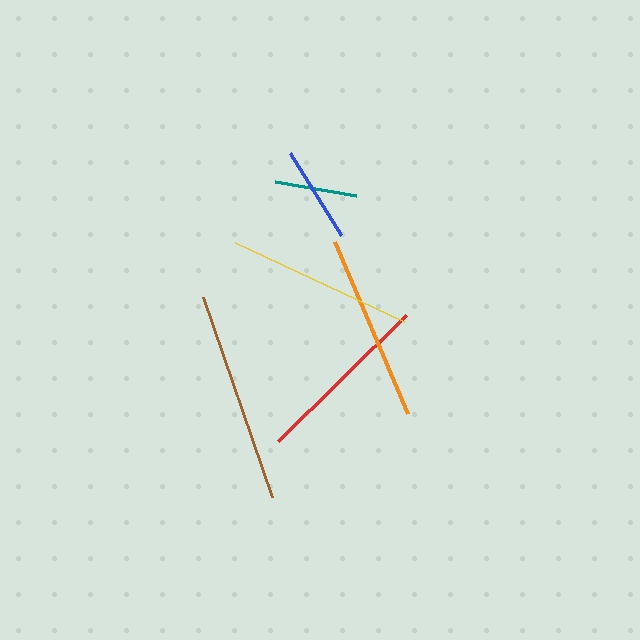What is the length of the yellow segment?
The yellow segment is approximately 186 pixels long.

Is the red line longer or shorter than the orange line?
The orange line is longer than the red line.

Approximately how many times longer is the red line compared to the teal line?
The red line is approximately 2.2 times the length of the teal line.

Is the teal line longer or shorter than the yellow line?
The yellow line is longer than the teal line.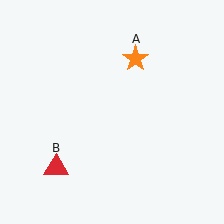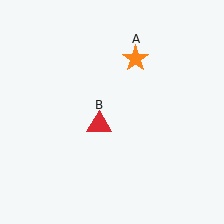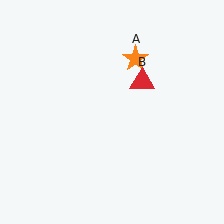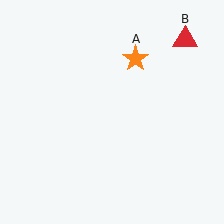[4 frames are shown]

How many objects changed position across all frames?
1 object changed position: red triangle (object B).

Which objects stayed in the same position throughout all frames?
Orange star (object A) remained stationary.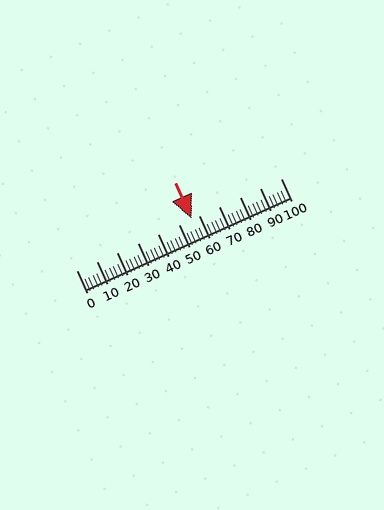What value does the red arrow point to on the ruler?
The red arrow points to approximately 56.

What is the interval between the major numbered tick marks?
The major tick marks are spaced 10 units apart.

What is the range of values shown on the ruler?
The ruler shows values from 0 to 100.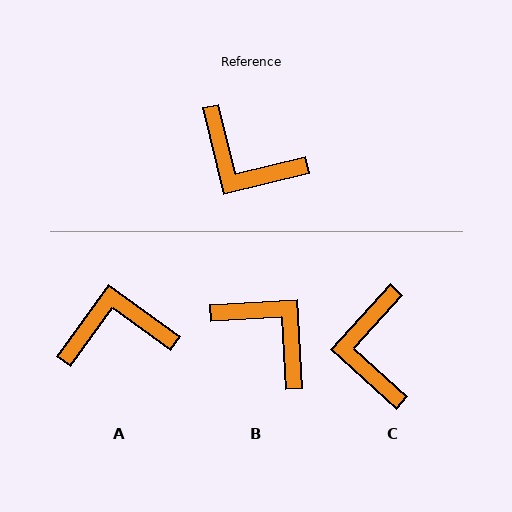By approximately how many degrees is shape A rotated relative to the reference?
Approximately 139 degrees clockwise.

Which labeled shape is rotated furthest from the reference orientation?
B, about 169 degrees away.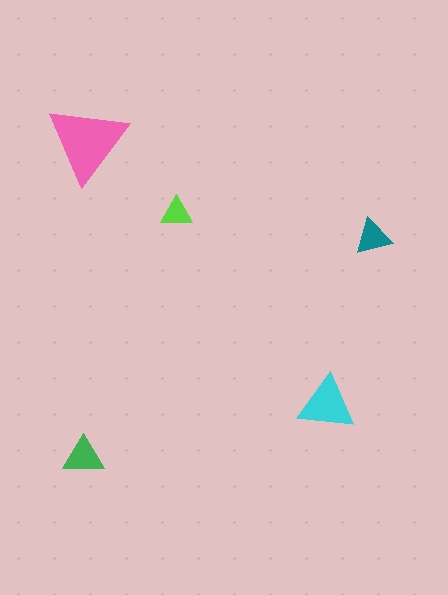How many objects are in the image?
There are 5 objects in the image.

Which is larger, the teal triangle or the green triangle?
The green one.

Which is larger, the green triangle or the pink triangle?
The pink one.